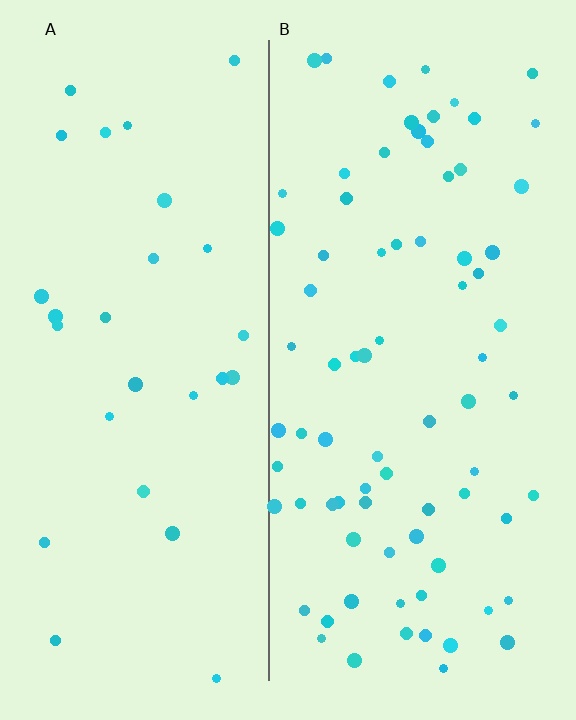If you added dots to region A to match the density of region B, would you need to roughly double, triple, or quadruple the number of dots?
Approximately triple.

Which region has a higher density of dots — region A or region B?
B (the right).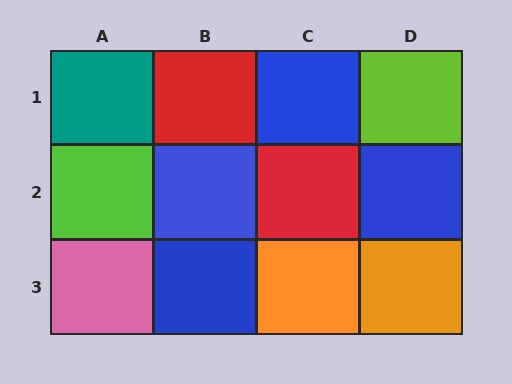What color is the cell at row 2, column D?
Blue.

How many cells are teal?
1 cell is teal.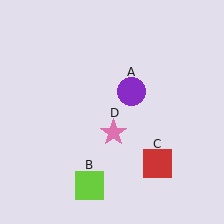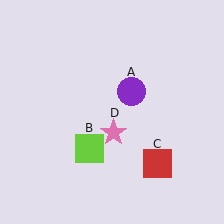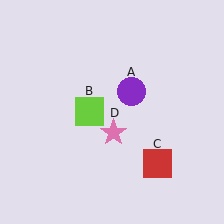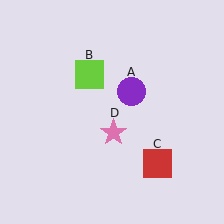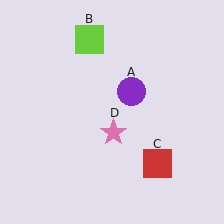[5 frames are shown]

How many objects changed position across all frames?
1 object changed position: lime square (object B).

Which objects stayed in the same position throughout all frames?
Purple circle (object A) and red square (object C) and pink star (object D) remained stationary.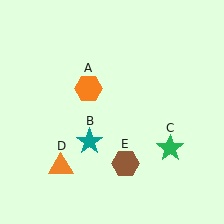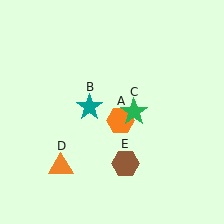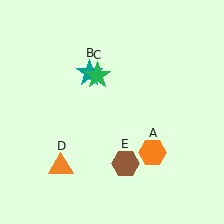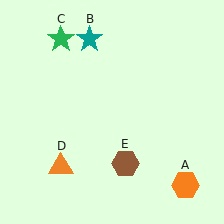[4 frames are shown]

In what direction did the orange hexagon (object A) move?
The orange hexagon (object A) moved down and to the right.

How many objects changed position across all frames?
3 objects changed position: orange hexagon (object A), teal star (object B), green star (object C).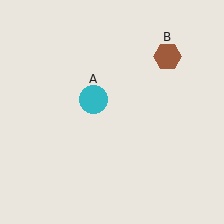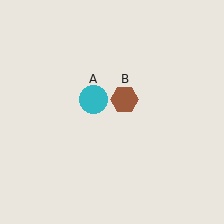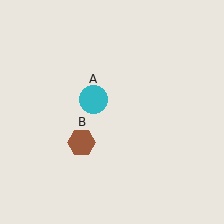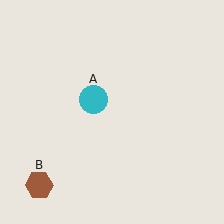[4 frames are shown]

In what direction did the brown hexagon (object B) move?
The brown hexagon (object B) moved down and to the left.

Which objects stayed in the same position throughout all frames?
Cyan circle (object A) remained stationary.